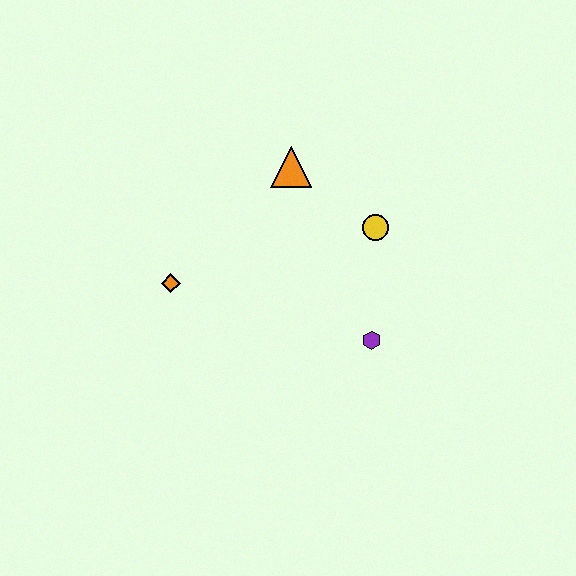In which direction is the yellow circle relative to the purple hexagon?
The yellow circle is above the purple hexagon.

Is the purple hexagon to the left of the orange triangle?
No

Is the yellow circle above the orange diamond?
Yes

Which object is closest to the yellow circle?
The orange triangle is closest to the yellow circle.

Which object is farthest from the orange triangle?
The purple hexagon is farthest from the orange triangle.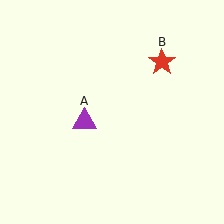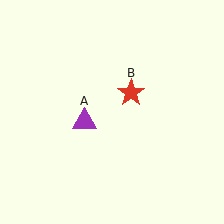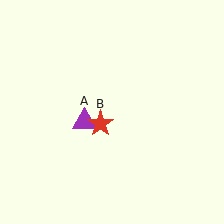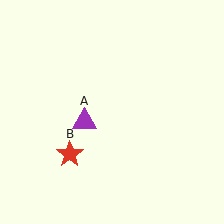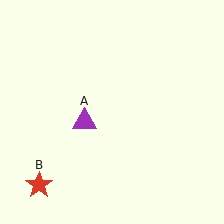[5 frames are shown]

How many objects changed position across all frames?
1 object changed position: red star (object B).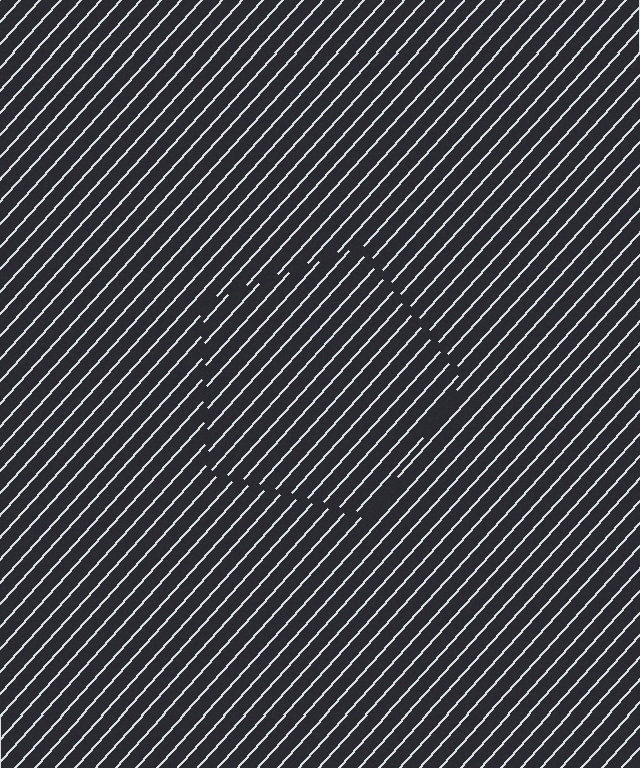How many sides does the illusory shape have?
5 sides — the line-ends trace a pentagon.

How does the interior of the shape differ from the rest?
The interior of the shape contains the same grating, shifted by half a period — the contour is defined by the phase discontinuity where line-ends from the inner and outer gratings abut.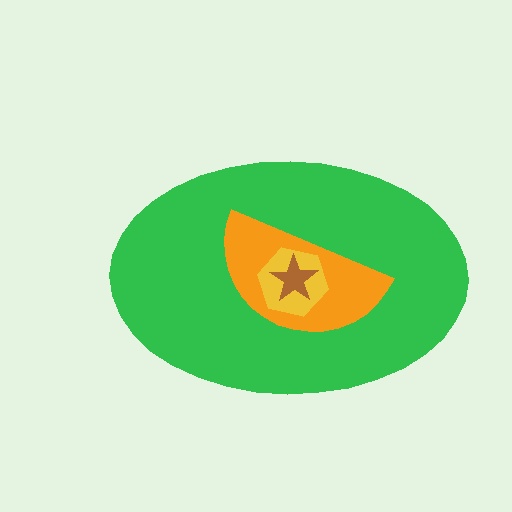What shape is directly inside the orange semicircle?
The yellow hexagon.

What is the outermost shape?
The green ellipse.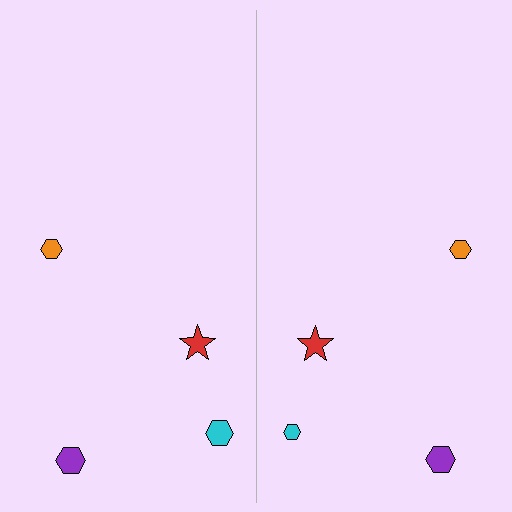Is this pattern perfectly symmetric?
No, the pattern is not perfectly symmetric. The cyan hexagon on the right side has a different size than its mirror counterpart.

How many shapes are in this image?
There are 8 shapes in this image.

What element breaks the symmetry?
The cyan hexagon on the right side has a different size than its mirror counterpart.